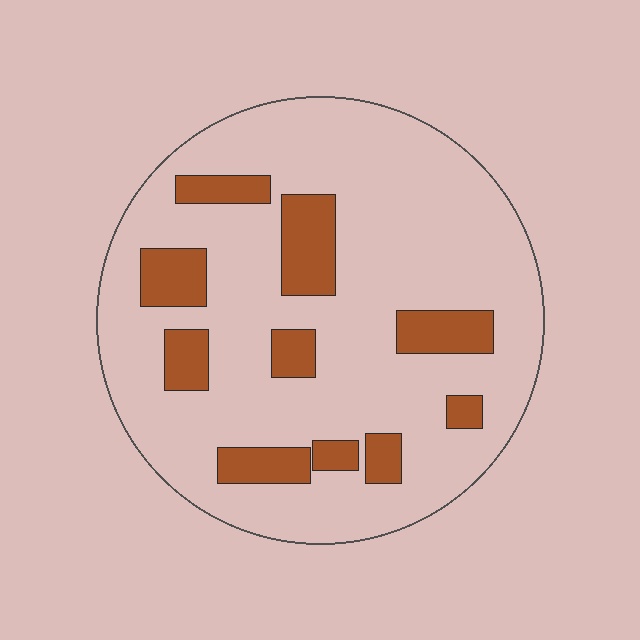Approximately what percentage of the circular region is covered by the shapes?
Approximately 20%.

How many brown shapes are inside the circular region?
10.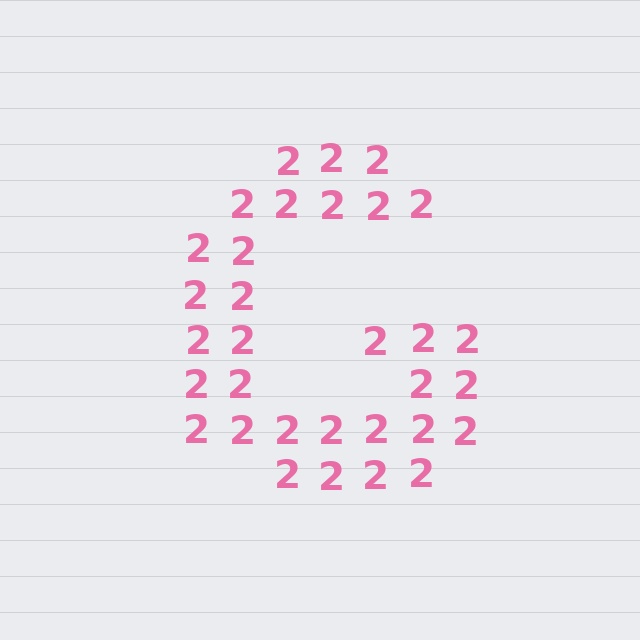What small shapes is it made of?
It is made of small digit 2's.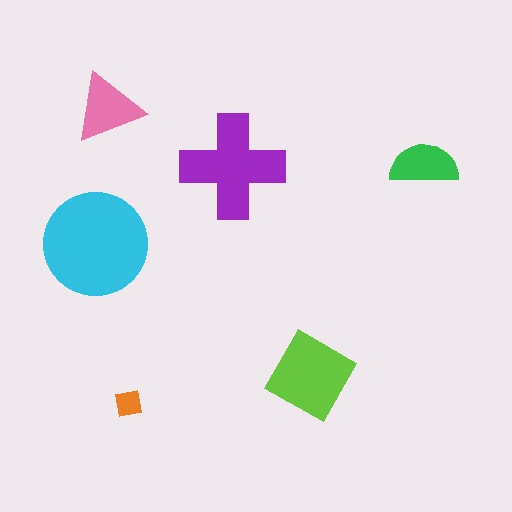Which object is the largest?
The cyan circle.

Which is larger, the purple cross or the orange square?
The purple cross.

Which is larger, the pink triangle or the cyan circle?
The cyan circle.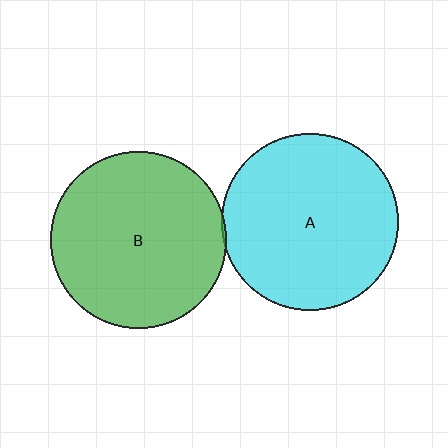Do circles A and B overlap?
Yes.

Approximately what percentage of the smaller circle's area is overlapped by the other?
Approximately 5%.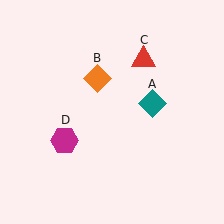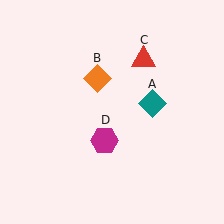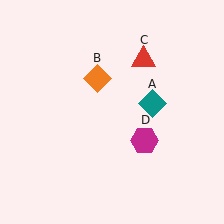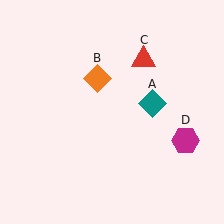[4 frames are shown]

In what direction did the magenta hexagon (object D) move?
The magenta hexagon (object D) moved right.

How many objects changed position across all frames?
1 object changed position: magenta hexagon (object D).